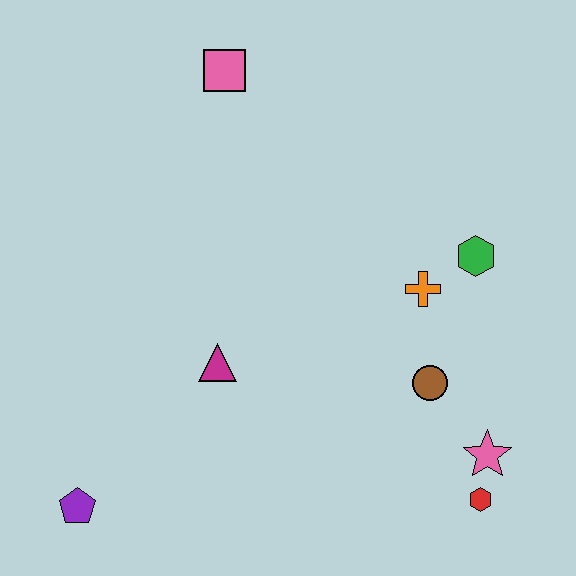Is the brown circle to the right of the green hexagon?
No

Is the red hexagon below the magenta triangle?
Yes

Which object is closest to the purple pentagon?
The magenta triangle is closest to the purple pentagon.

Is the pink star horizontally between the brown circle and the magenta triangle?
No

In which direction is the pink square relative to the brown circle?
The pink square is above the brown circle.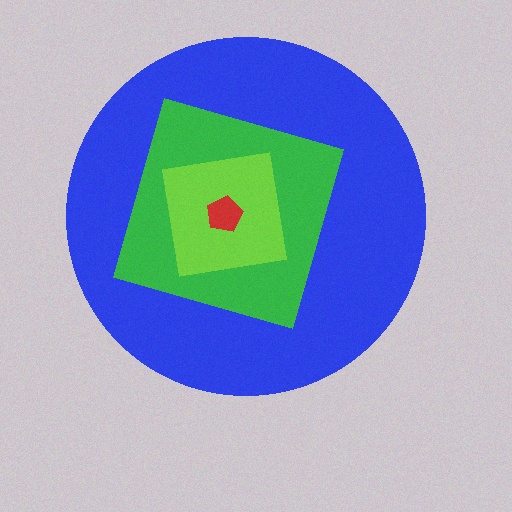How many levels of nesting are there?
4.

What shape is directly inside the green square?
The lime square.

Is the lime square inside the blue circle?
Yes.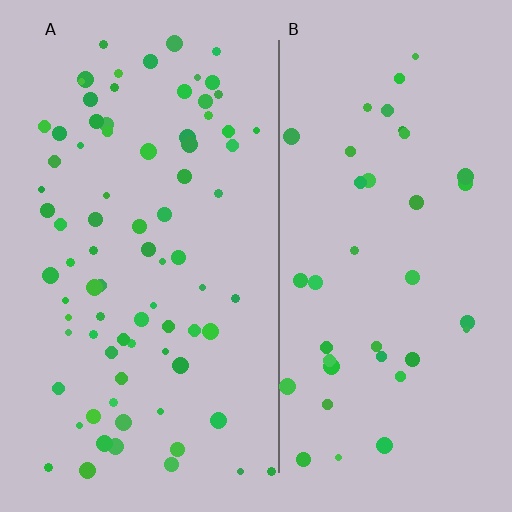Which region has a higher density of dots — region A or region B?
A (the left).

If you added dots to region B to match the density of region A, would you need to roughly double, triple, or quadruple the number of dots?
Approximately double.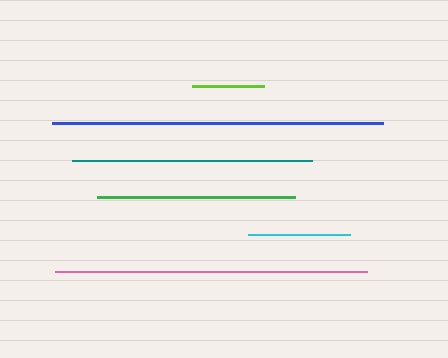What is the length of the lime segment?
The lime segment is approximately 72 pixels long.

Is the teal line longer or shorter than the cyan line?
The teal line is longer than the cyan line.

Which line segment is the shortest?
The lime line is the shortest at approximately 72 pixels.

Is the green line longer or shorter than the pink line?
The pink line is longer than the green line.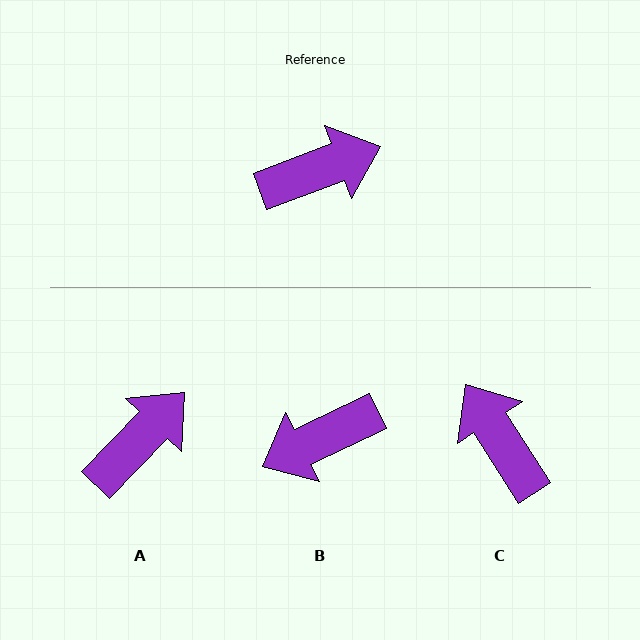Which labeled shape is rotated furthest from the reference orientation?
B, about 175 degrees away.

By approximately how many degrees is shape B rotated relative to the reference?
Approximately 175 degrees clockwise.